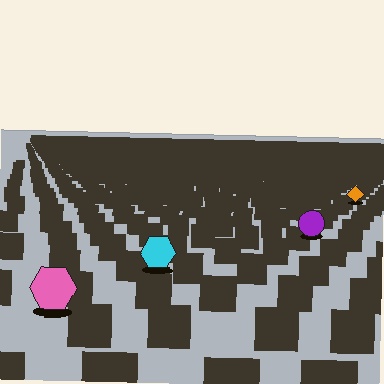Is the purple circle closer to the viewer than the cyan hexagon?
No. The cyan hexagon is closer — you can tell from the texture gradient: the ground texture is coarser near it.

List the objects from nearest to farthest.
From nearest to farthest: the pink hexagon, the cyan hexagon, the purple circle, the orange diamond.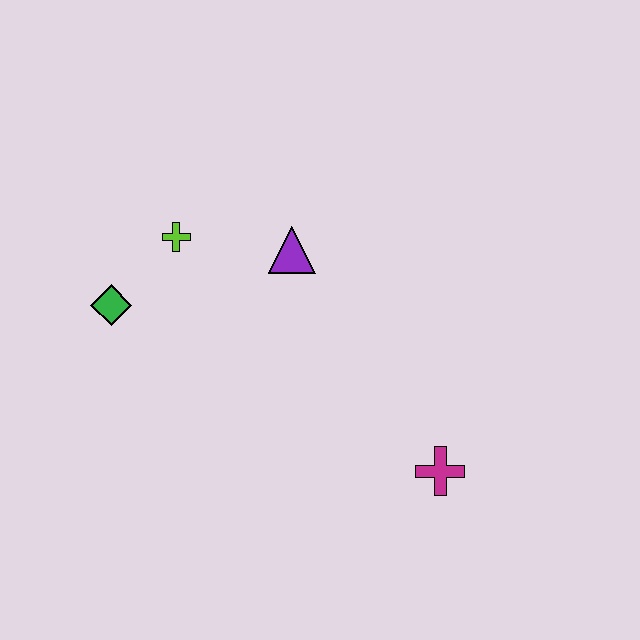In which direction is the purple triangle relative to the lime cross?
The purple triangle is to the right of the lime cross.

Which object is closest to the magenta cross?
The purple triangle is closest to the magenta cross.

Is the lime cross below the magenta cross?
No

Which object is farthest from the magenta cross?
The green diamond is farthest from the magenta cross.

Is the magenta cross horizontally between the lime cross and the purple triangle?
No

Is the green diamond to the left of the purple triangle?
Yes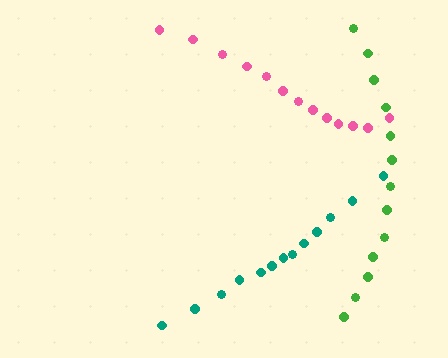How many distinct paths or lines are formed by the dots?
There are 3 distinct paths.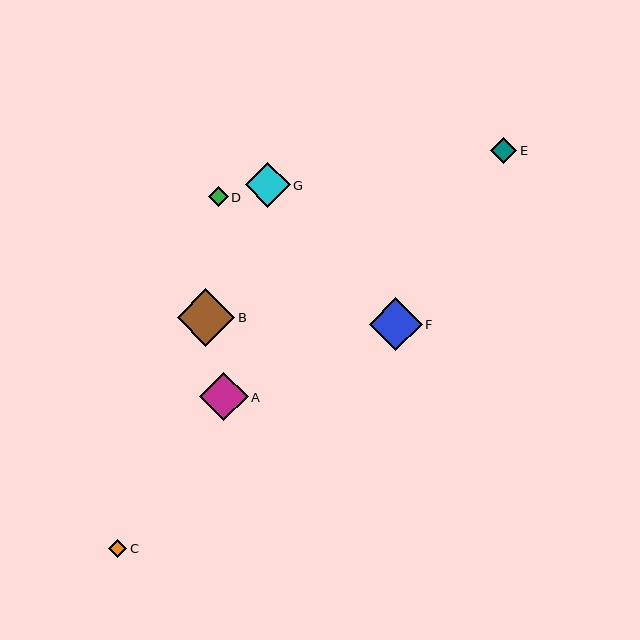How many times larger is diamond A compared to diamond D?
Diamond A is approximately 2.5 times the size of diamond D.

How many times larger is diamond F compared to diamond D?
Diamond F is approximately 2.7 times the size of diamond D.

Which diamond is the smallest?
Diamond C is the smallest with a size of approximately 18 pixels.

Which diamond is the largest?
Diamond B is the largest with a size of approximately 58 pixels.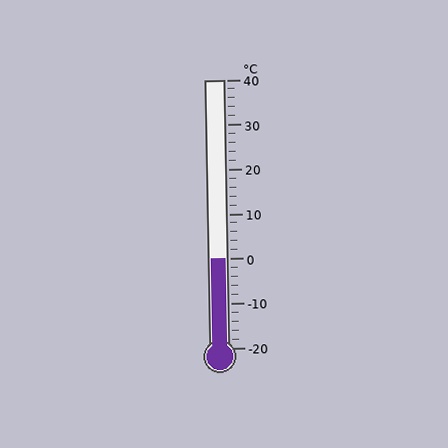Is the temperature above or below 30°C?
The temperature is below 30°C.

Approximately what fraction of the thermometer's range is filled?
The thermometer is filled to approximately 35% of its range.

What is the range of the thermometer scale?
The thermometer scale ranges from -20°C to 40°C.